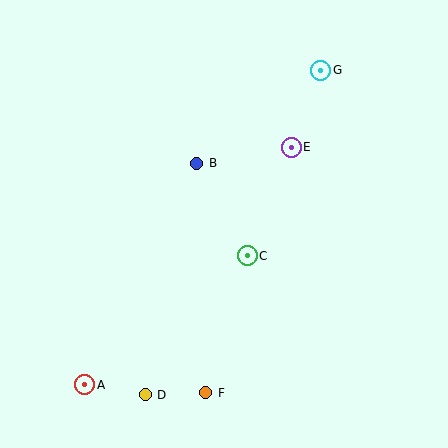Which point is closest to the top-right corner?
Point G is closest to the top-right corner.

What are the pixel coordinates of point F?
Point F is at (206, 393).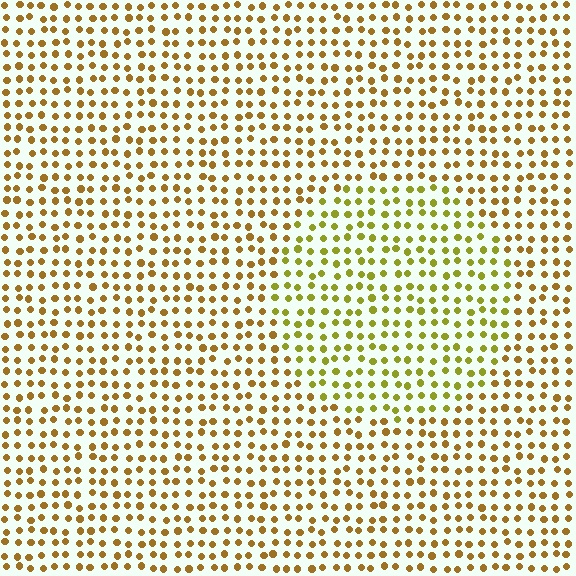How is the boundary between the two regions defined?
The boundary is defined purely by a slight shift in hue (about 30 degrees). Spacing, size, and orientation are identical on both sides.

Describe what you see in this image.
The image is filled with small brown elements in a uniform arrangement. A circle-shaped region is visible where the elements are tinted to a slightly different hue, forming a subtle color boundary.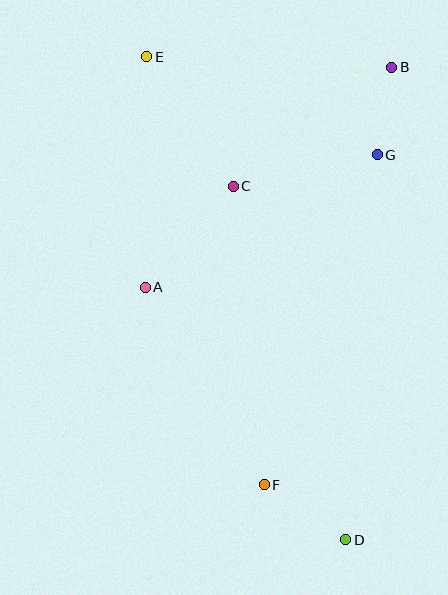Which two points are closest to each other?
Points B and G are closest to each other.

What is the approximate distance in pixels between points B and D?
The distance between B and D is approximately 475 pixels.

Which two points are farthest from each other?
Points D and E are farthest from each other.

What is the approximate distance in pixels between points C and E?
The distance between C and E is approximately 156 pixels.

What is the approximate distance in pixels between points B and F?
The distance between B and F is approximately 437 pixels.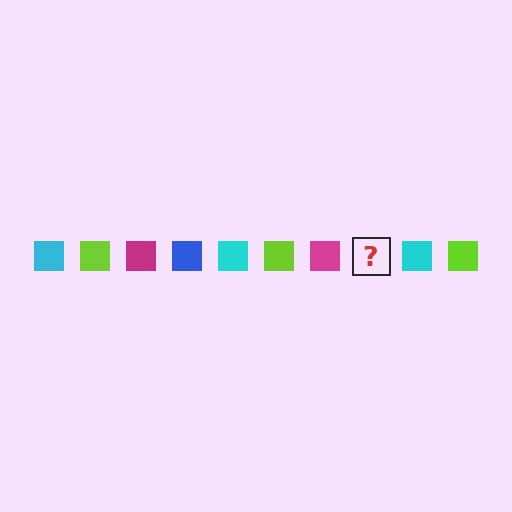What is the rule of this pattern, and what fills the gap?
The rule is that the pattern cycles through cyan, lime, magenta, blue squares. The gap should be filled with a blue square.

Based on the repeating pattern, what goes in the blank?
The blank should be a blue square.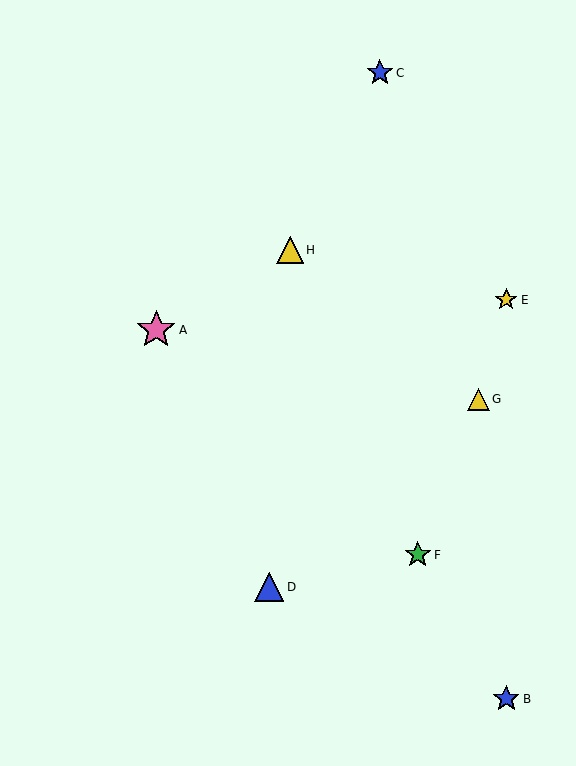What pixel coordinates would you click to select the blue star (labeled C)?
Click at (380, 73) to select the blue star C.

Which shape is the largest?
The pink star (labeled A) is the largest.